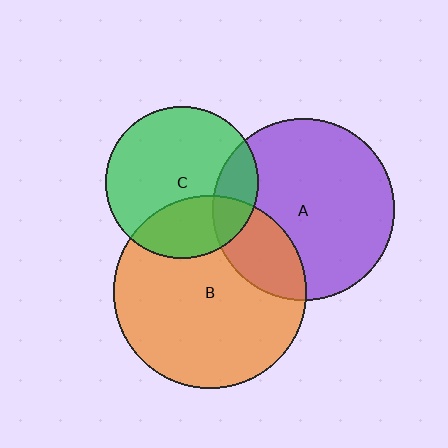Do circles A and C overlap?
Yes.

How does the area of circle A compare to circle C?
Approximately 1.4 times.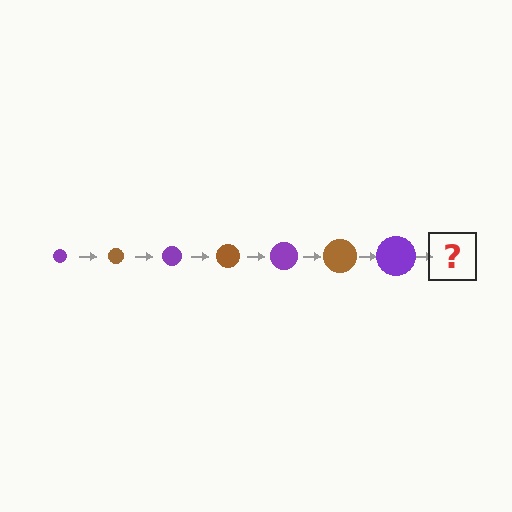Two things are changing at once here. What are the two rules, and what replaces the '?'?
The two rules are that the circle grows larger each step and the color cycles through purple and brown. The '?' should be a brown circle, larger than the previous one.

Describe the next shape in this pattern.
It should be a brown circle, larger than the previous one.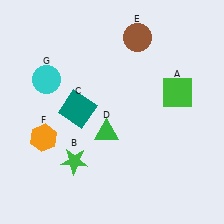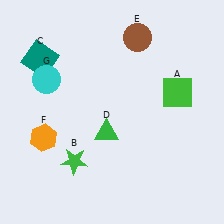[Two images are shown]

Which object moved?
The teal square (C) moved up.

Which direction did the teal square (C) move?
The teal square (C) moved up.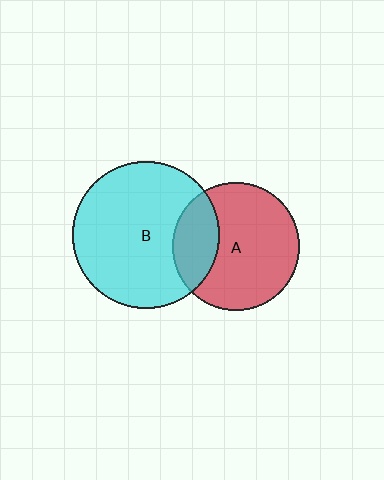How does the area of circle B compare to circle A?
Approximately 1.3 times.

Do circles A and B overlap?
Yes.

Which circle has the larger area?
Circle B (cyan).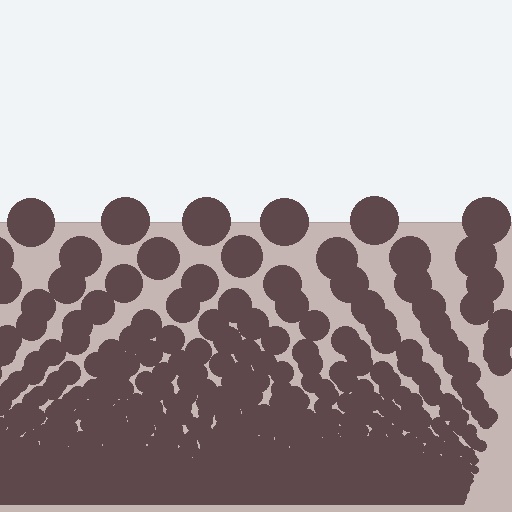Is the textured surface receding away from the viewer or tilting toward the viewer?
The surface appears to tilt toward the viewer. Texture elements get larger and sparser toward the top.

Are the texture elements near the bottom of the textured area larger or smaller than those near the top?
Smaller. The gradient is inverted — elements near the bottom are smaller and denser.